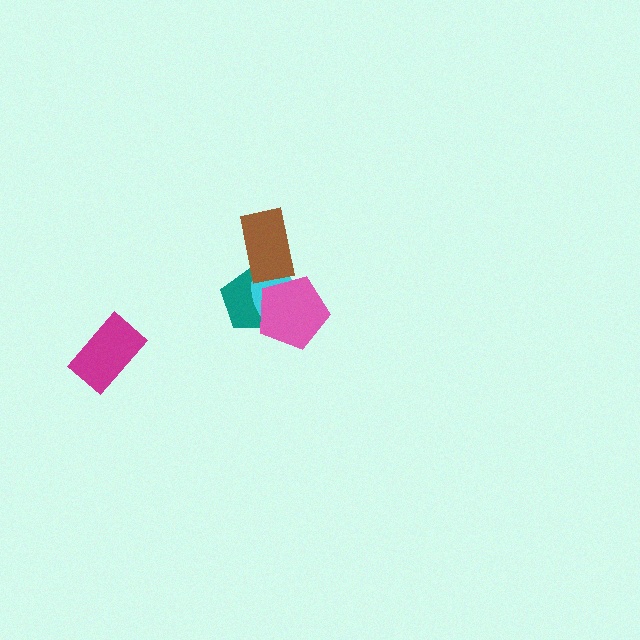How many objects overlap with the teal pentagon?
3 objects overlap with the teal pentagon.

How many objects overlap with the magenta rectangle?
0 objects overlap with the magenta rectangle.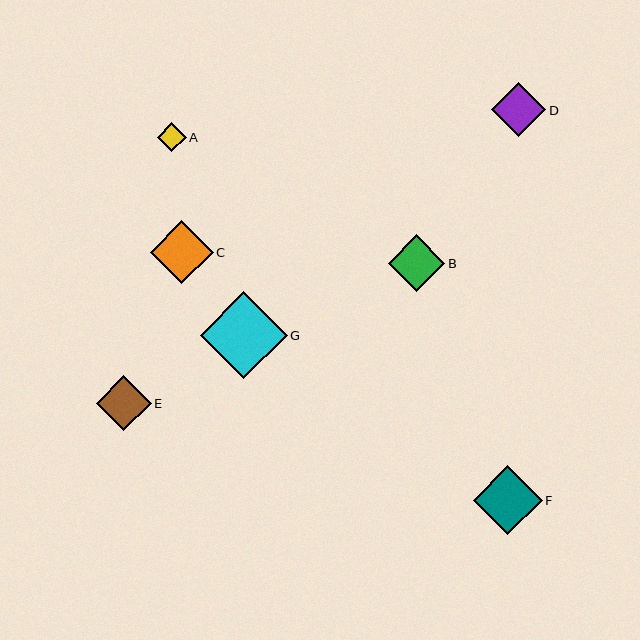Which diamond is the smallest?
Diamond A is the smallest with a size of approximately 29 pixels.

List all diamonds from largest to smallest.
From largest to smallest: G, F, C, B, E, D, A.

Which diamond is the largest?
Diamond G is the largest with a size of approximately 87 pixels.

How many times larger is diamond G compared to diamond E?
Diamond G is approximately 1.6 times the size of diamond E.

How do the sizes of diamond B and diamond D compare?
Diamond B and diamond D are approximately the same size.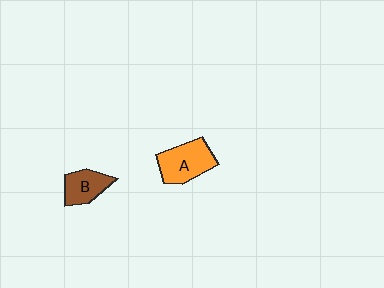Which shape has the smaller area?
Shape B (brown).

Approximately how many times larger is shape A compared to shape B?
Approximately 1.5 times.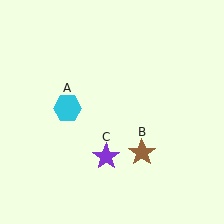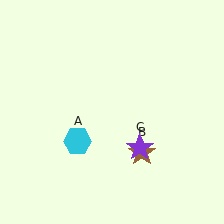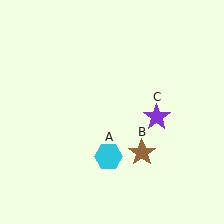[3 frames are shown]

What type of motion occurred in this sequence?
The cyan hexagon (object A), purple star (object C) rotated counterclockwise around the center of the scene.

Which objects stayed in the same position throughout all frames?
Brown star (object B) remained stationary.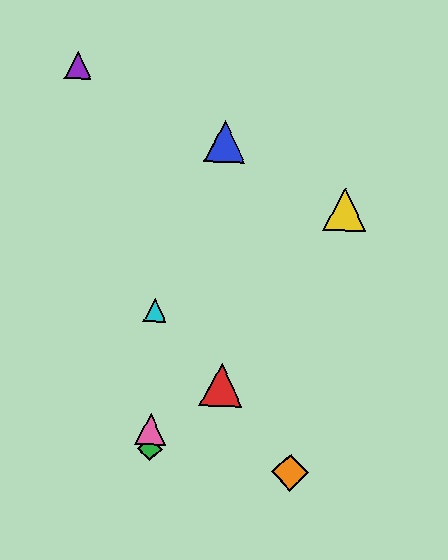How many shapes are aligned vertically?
3 shapes (the green diamond, the cyan triangle, the pink triangle) are aligned vertically.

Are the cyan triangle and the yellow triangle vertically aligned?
No, the cyan triangle is at x≈155 and the yellow triangle is at x≈345.